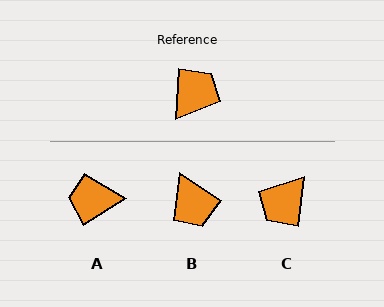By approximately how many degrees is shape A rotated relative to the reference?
Approximately 127 degrees counter-clockwise.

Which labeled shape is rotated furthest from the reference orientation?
C, about 177 degrees away.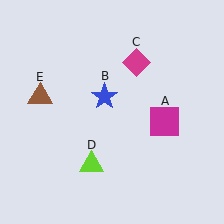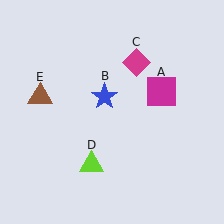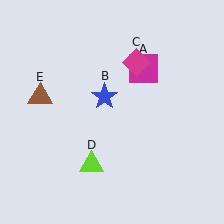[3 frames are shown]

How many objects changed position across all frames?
1 object changed position: magenta square (object A).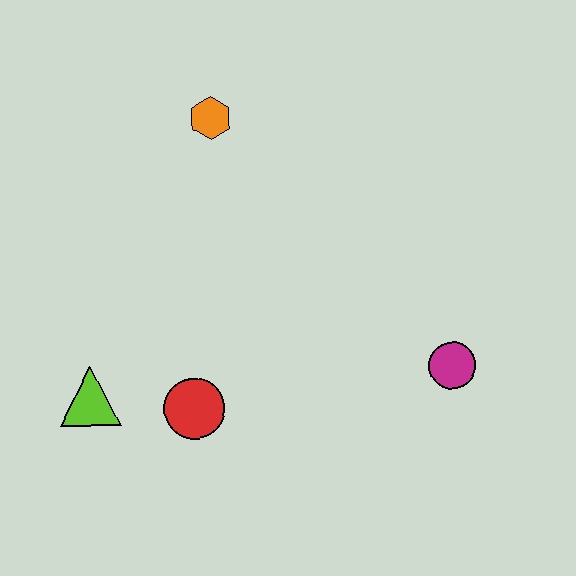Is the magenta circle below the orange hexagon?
Yes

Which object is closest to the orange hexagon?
The red circle is closest to the orange hexagon.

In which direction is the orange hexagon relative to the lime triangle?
The orange hexagon is above the lime triangle.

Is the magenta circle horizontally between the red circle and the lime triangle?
No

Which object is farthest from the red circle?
The orange hexagon is farthest from the red circle.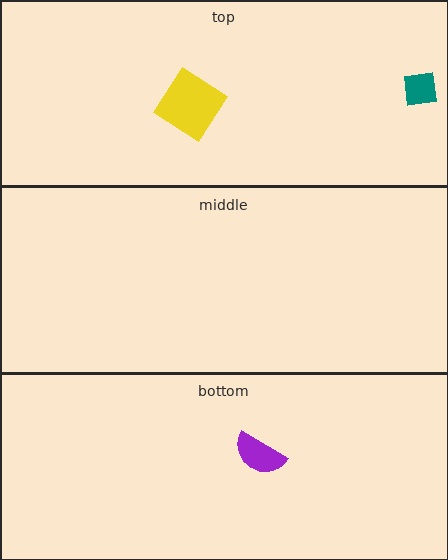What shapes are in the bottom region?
The purple semicircle.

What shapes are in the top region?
The yellow diamond, the teal square.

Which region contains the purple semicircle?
The bottom region.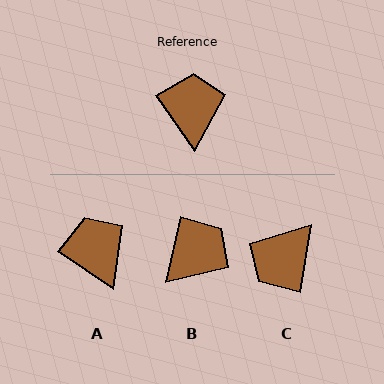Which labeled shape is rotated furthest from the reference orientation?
C, about 136 degrees away.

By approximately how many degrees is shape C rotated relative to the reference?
Approximately 136 degrees counter-clockwise.